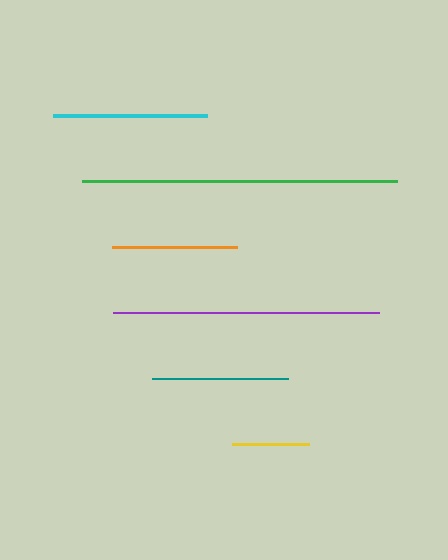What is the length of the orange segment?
The orange segment is approximately 126 pixels long.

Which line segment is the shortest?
The yellow line is the shortest at approximately 76 pixels.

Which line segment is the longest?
The green line is the longest at approximately 315 pixels.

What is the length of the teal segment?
The teal segment is approximately 137 pixels long.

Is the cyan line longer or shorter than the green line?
The green line is longer than the cyan line.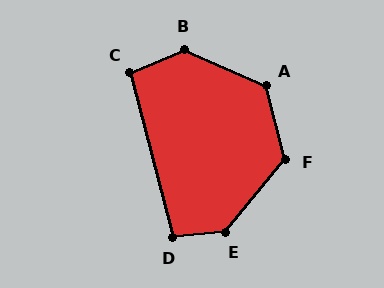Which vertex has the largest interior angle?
E, at approximately 134 degrees.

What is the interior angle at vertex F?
Approximately 126 degrees (obtuse).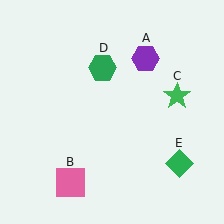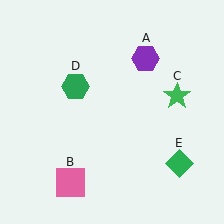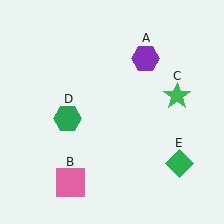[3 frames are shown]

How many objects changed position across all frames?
1 object changed position: green hexagon (object D).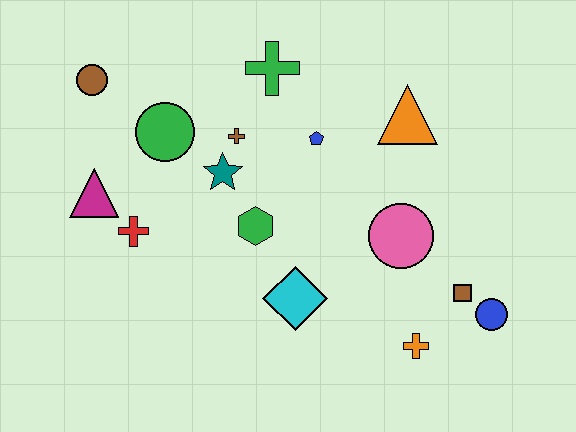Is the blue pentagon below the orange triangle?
Yes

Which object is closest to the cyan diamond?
The green hexagon is closest to the cyan diamond.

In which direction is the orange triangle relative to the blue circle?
The orange triangle is above the blue circle.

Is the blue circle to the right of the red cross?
Yes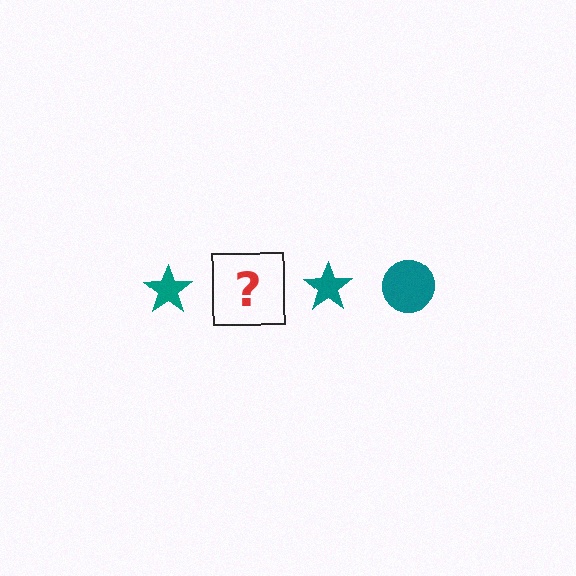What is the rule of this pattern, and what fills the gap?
The rule is that the pattern cycles through star, circle shapes in teal. The gap should be filled with a teal circle.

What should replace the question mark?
The question mark should be replaced with a teal circle.